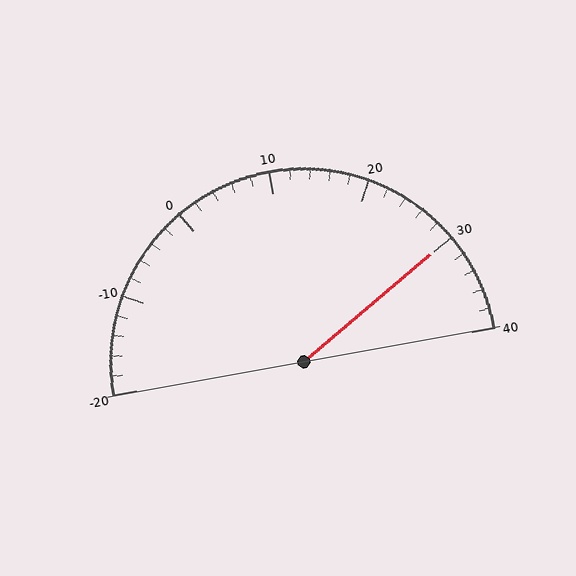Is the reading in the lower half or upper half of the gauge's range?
The reading is in the upper half of the range (-20 to 40).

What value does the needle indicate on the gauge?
The needle indicates approximately 30.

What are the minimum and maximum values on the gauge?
The gauge ranges from -20 to 40.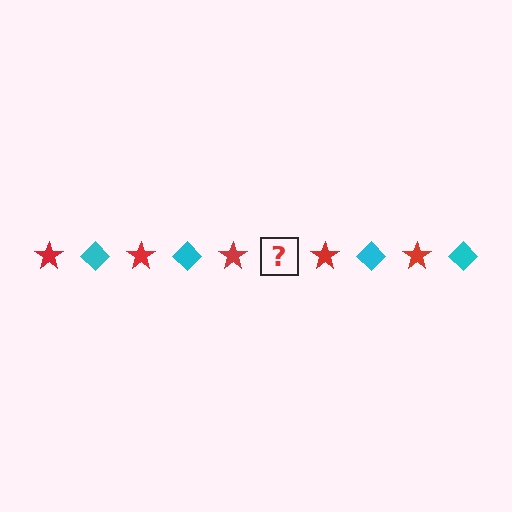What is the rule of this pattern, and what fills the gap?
The rule is that the pattern alternates between red star and cyan diamond. The gap should be filled with a cyan diamond.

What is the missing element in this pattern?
The missing element is a cyan diamond.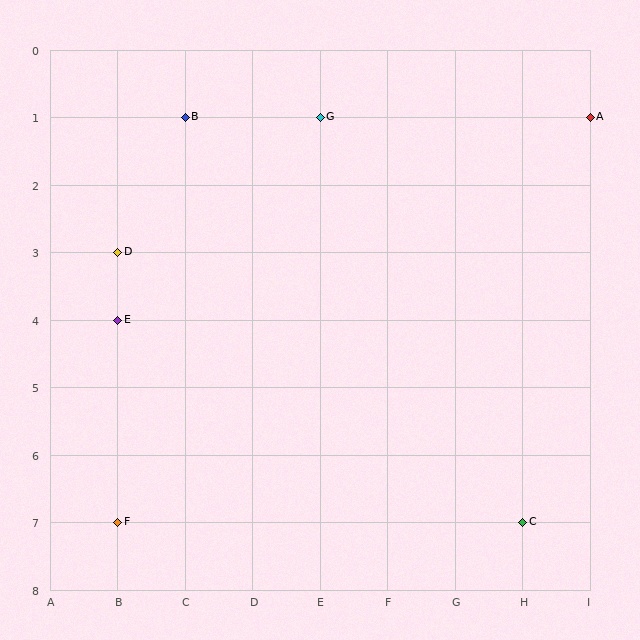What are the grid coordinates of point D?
Point D is at grid coordinates (B, 3).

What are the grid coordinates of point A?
Point A is at grid coordinates (I, 1).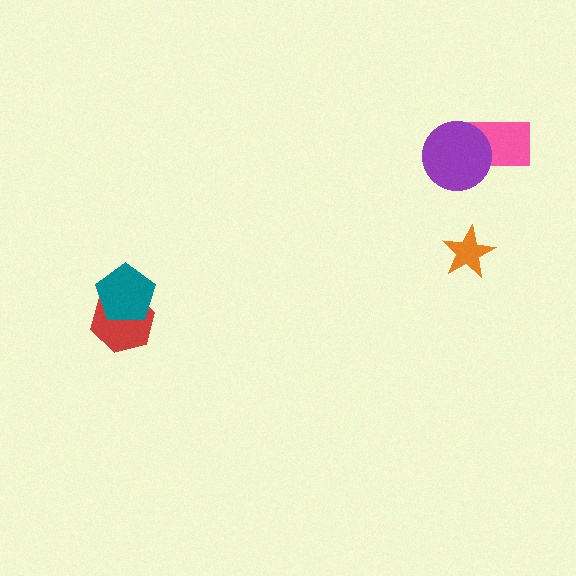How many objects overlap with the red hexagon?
1 object overlaps with the red hexagon.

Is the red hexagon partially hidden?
Yes, it is partially covered by another shape.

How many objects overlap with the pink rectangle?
1 object overlaps with the pink rectangle.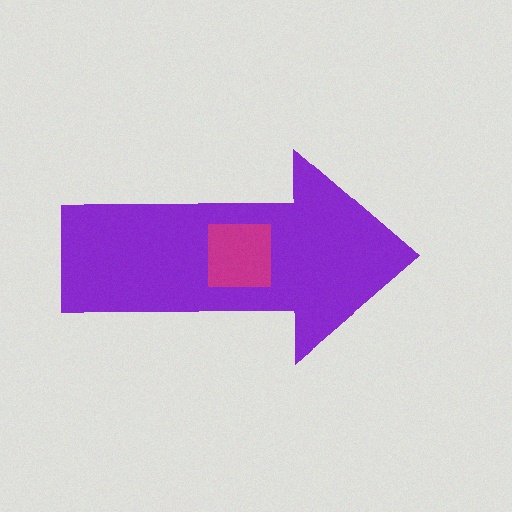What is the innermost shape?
The magenta square.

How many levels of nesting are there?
2.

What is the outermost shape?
The purple arrow.